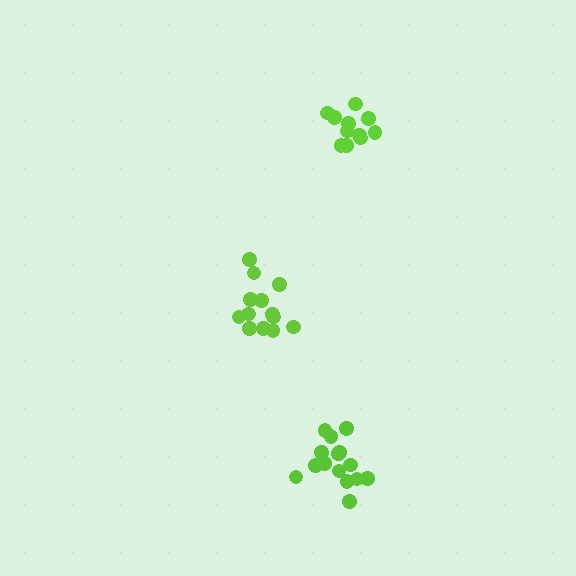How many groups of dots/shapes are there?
There are 3 groups.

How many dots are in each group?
Group 1: 13 dots, Group 2: 15 dots, Group 3: 11 dots (39 total).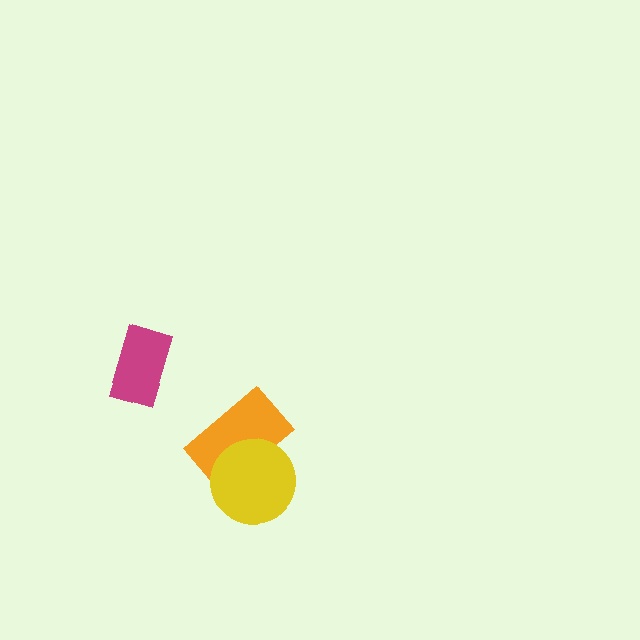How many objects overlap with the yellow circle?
1 object overlaps with the yellow circle.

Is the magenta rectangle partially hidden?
No, no other shape covers it.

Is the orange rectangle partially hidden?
Yes, it is partially covered by another shape.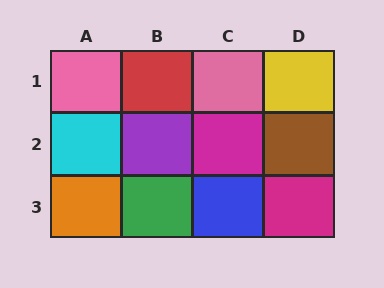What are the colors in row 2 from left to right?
Cyan, purple, magenta, brown.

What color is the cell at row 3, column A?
Orange.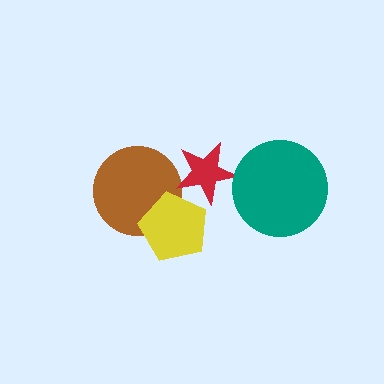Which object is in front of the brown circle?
The yellow pentagon is in front of the brown circle.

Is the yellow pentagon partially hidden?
No, no other shape covers it.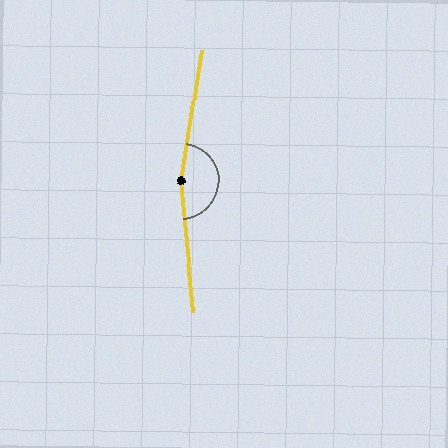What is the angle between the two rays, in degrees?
Approximately 166 degrees.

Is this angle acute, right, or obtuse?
It is obtuse.